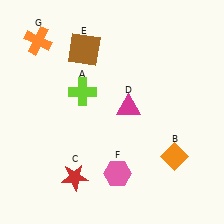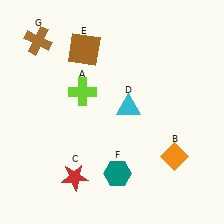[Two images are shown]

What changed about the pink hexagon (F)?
In Image 1, F is pink. In Image 2, it changed to teal.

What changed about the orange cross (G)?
In Image 1, G is orange. In Image 2, it changed to brown.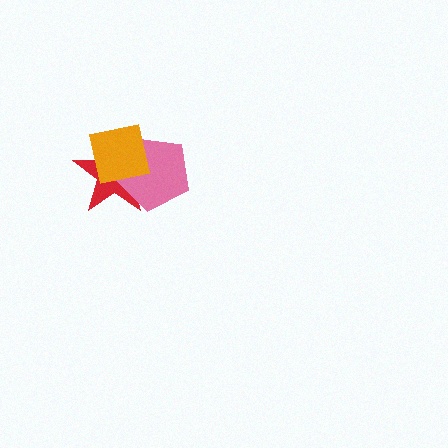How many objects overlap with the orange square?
2 objects overlap with the orange square.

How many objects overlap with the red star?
2 objects overlap with the red star.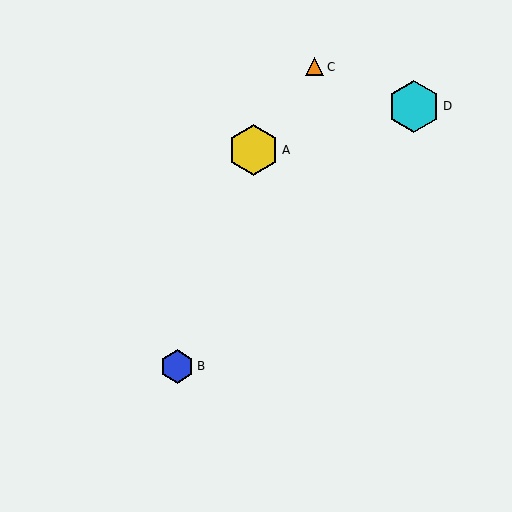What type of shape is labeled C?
Shape C is an orange triangle.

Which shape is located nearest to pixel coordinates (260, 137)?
The yellow hexagon (labeled A) at (254, 150) is nearest to that location.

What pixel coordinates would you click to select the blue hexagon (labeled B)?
Click at (177, 366) to select the blue hexagon B.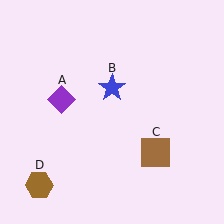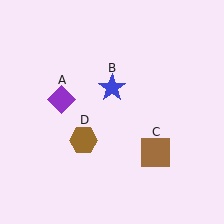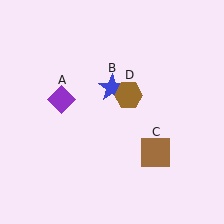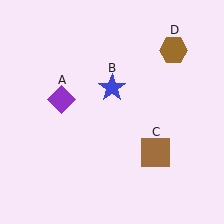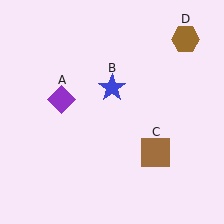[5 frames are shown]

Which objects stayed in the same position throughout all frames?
Purple diamond (object A) and blue star (object B) and brown square (object C) remained stationary.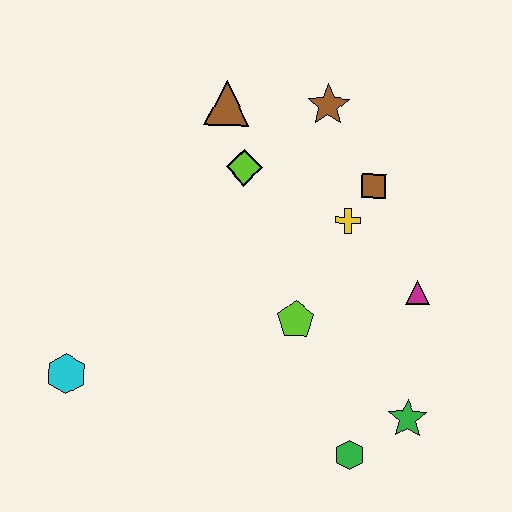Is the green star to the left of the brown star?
No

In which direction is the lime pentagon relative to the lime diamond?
The lime pentagon is below the lime diamond.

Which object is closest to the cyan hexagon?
The lime pentagon is closest to the cyan hexagon.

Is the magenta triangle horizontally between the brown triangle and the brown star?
No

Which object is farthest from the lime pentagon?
The cyan hexagon is farthest from the lime pentagon.